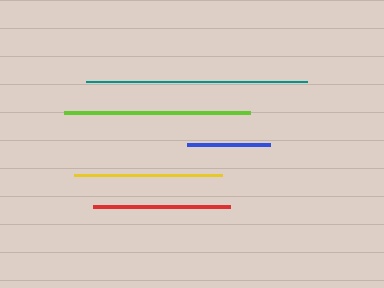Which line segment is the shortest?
The blue line is the shortest at approximately 83 pixels.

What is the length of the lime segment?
The lime segment is approximately 186 pixels long.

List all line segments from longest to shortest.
From longest to shortest: teal, lime, yellow, red, blue.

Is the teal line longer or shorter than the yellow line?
The teal line is longer than the yellow line.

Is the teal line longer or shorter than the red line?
The teal line is longer than the red line.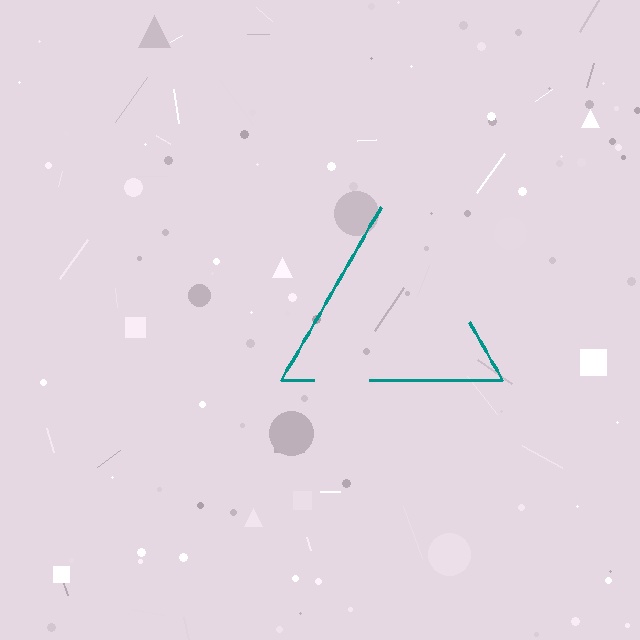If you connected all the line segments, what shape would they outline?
They would outline a triangle.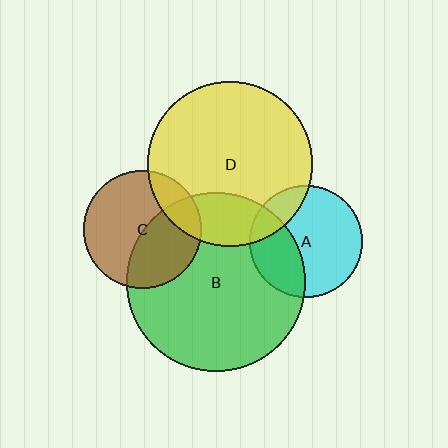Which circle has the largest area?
Circle B (green).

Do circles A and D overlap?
Yes.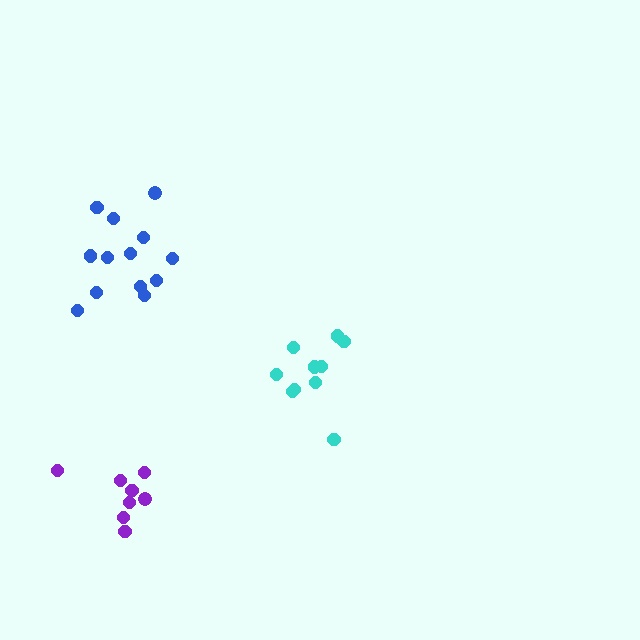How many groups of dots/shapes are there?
There are 3 groups.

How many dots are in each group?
Group 1: 10 dots, Group 2: 8 dots, Group 3: 13 dots (31 total).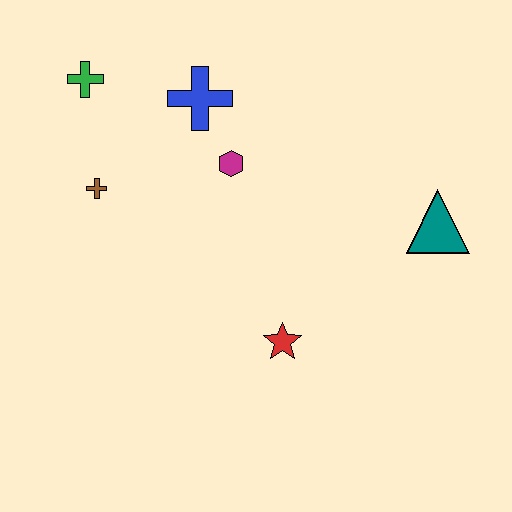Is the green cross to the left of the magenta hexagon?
Yes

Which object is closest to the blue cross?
The magenta hexagon is closest to the blue cross.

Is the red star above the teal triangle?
No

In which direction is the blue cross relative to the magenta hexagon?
The blue cross is above the magenta hexagon.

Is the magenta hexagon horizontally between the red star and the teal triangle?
No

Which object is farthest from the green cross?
The teal triangle is farthest from the green cross.